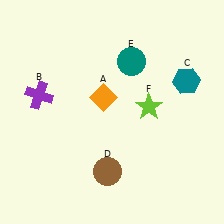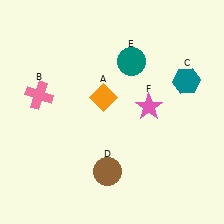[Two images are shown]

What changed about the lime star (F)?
In Image 1, F is lime. In Image 2, it changed to pink.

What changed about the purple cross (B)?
In Image 1, B is purple. In Image 2, it changed to pink.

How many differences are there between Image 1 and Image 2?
There are 2 differences between the two images.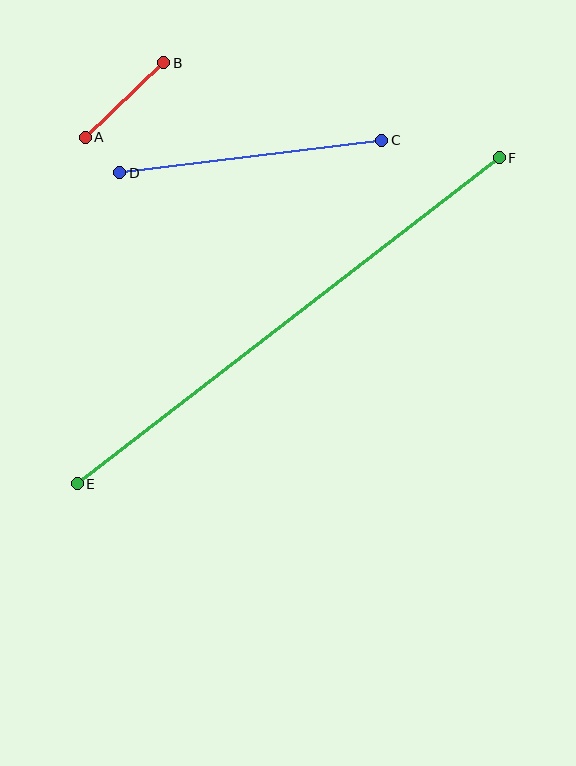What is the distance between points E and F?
The distance is approximately 533 pixels.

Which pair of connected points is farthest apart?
Points E and F are farthest apart.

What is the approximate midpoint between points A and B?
The midpoint is at approximately (125, 100) pixels.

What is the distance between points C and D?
The distance is approximately 264 pixels.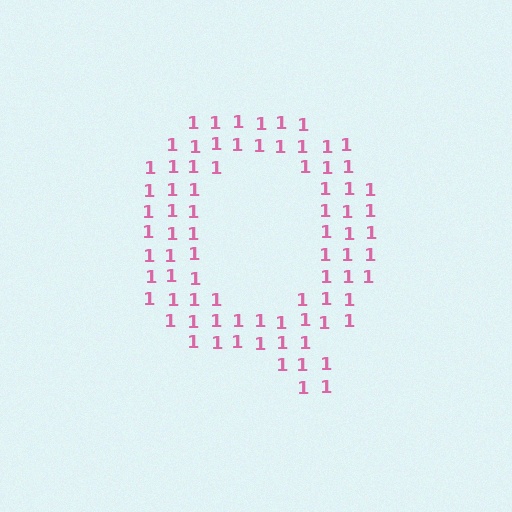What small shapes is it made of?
It is made of small digit 1's.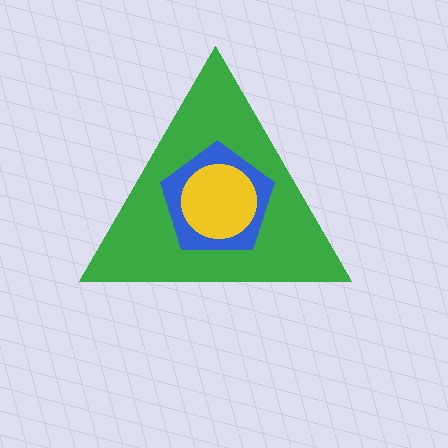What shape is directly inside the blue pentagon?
The yellow circle.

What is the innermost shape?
The yellow circle.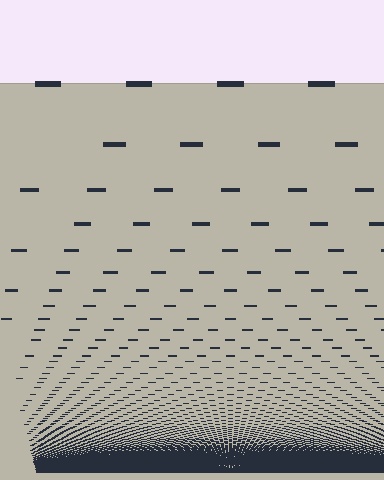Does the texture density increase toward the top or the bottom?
Density increases toward the bottom.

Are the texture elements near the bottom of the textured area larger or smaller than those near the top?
Smaller. The gradient is inverted — elements near the bottom are smaller and denser.